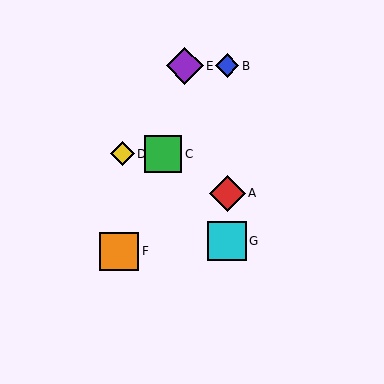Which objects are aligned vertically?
Objects A, B, G are aligned vertically.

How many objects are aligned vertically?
3 objects (A, B, G) are aligned vertically.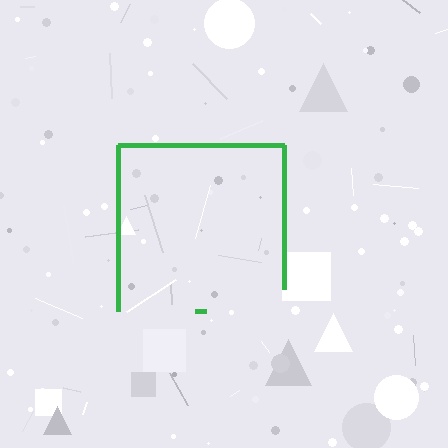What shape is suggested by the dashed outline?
The dashed outline suggests a square.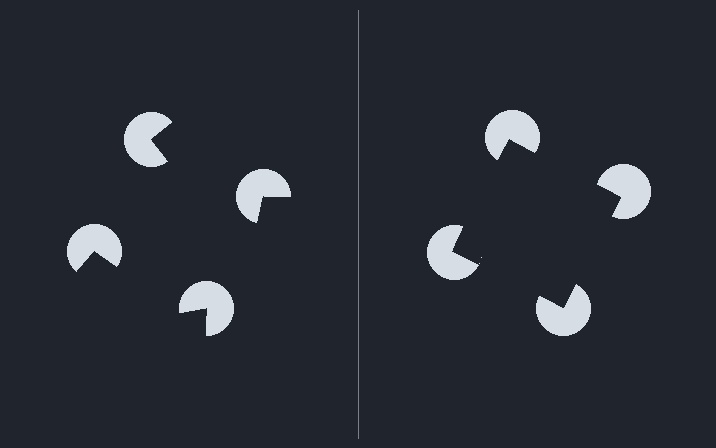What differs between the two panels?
The pac-man discs are positioned identically on both sides; only the wedge orientations differ. On the right they align to a square; on the left they are misaligned.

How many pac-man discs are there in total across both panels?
8 — 4 on each side.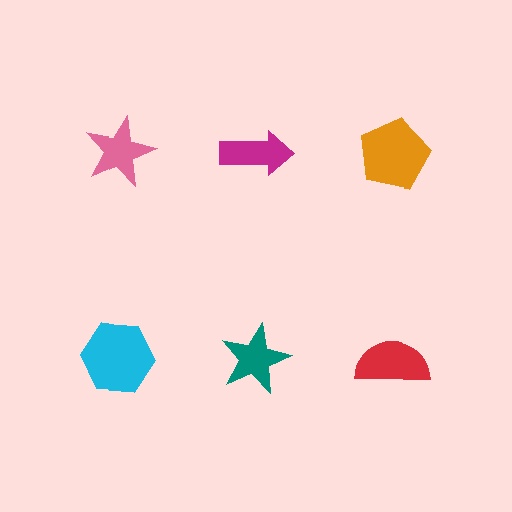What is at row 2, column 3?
A red semicircle.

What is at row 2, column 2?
A teal star.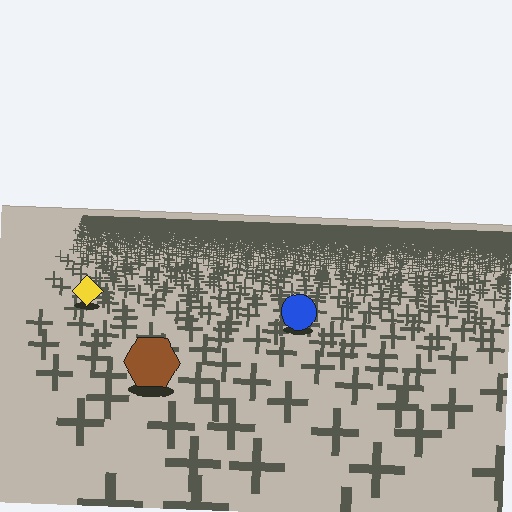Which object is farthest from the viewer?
The yellow diamond is farthest from the viewer. It appears smaller and the ground texture around it is denser.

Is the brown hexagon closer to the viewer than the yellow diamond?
Yes. The brown hexagon is closer — you can tell from the texture gradient: the ground texture is coarser near it.